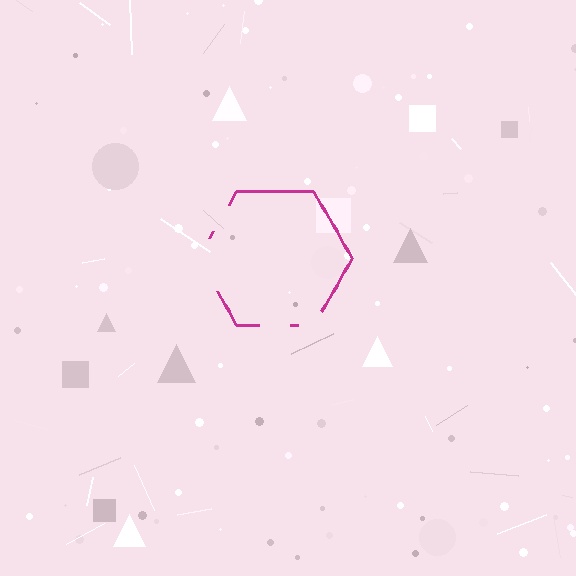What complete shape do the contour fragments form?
The contour fragments form a hexagon.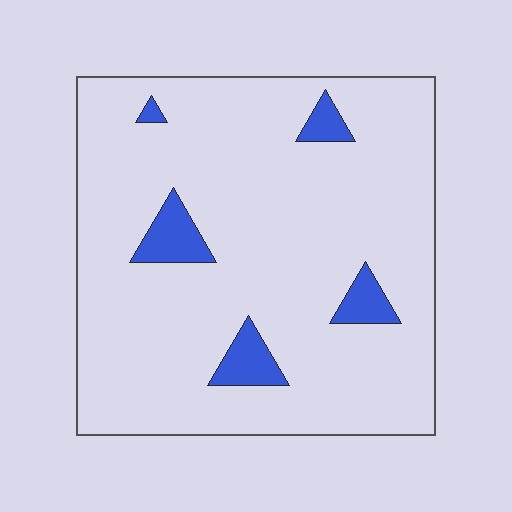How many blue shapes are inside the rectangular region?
5.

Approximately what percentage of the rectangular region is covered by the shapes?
Approximately 10%.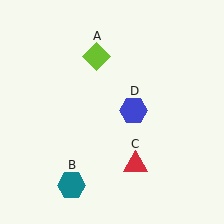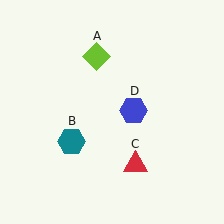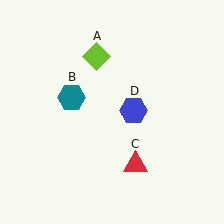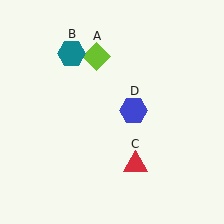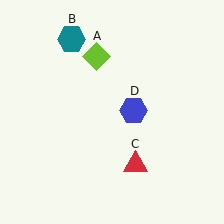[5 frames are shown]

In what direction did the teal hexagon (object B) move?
The teal hexagon (object B) moved up.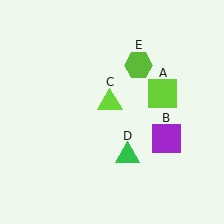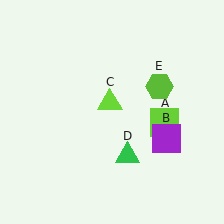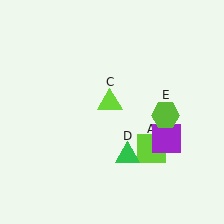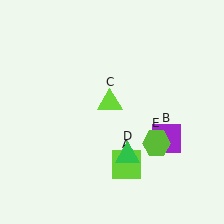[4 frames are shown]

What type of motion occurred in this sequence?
The lime square (object A), lime hexagon (object E) rotated clockwise around the center of the scene.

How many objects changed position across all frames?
2 objects changed position: lime square (object A), lime hexagon (object E).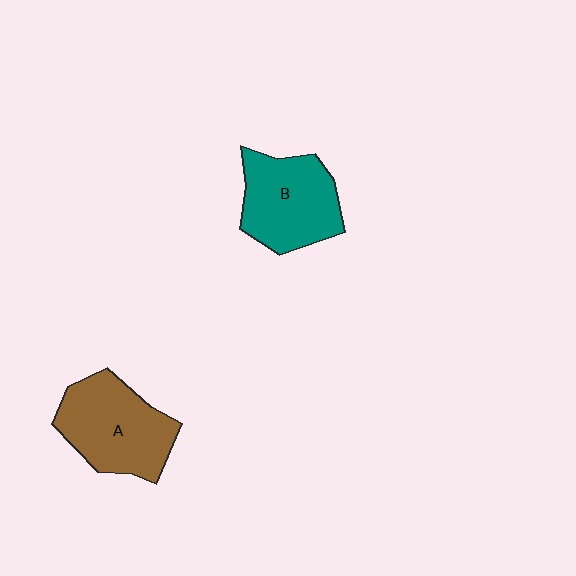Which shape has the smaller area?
Shape B (teal).